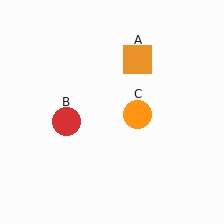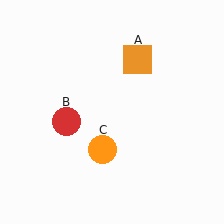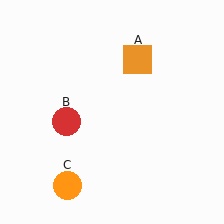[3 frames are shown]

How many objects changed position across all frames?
1 object changed position: orange circle (object C).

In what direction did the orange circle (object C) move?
The orange circle (object C) moved down and to the left.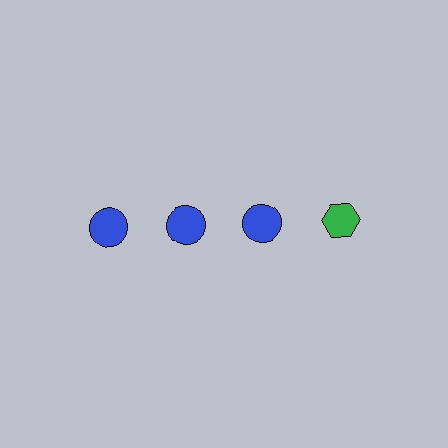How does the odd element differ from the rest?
It differs in both color (green instead of blue) and shape (hexagon instead of circle).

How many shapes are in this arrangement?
There are 4 shapes arranged in a grid pattern.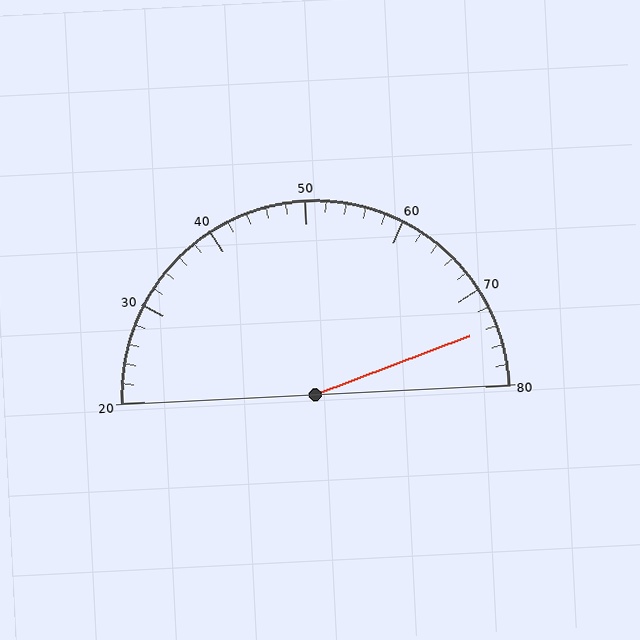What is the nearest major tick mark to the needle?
The nearest major tick mark is 70.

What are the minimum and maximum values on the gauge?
The gauge ranges from 20 to 80.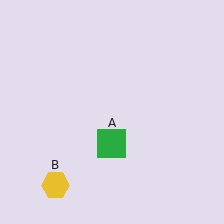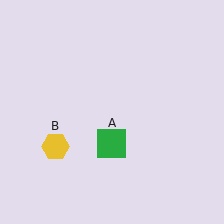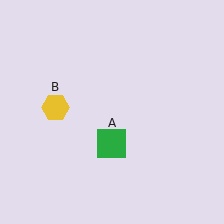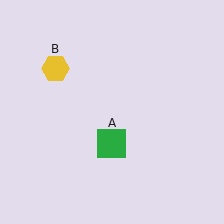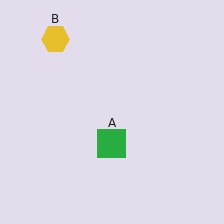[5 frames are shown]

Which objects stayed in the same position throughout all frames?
Green square (object A) remained stationary.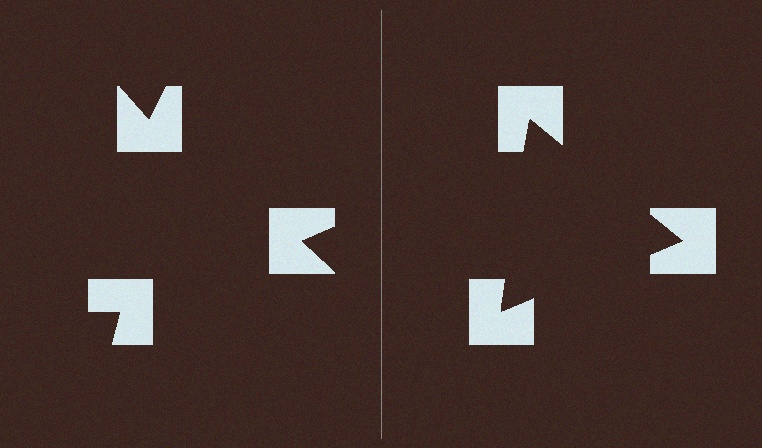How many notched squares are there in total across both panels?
6 — 3 on each side.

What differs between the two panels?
The notched squares are positioned identically on both sides; only the wedge orientations differ. On the right they align to a triangle; on the left they are misaligned.